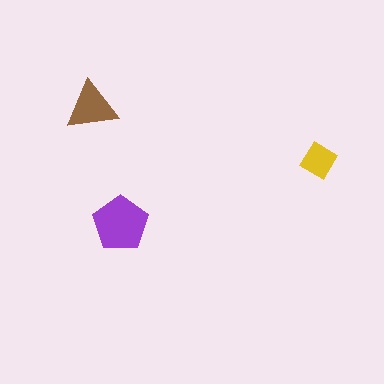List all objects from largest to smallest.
The purple pentagon, the brown triangle, the yellow diamond.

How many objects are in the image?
There are 3 objects in the image.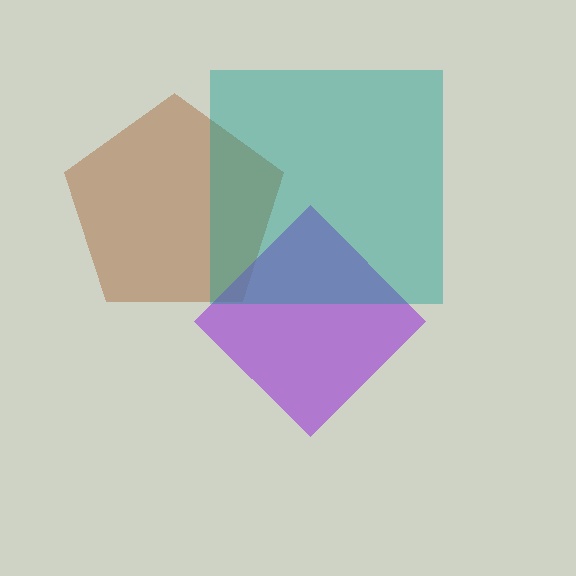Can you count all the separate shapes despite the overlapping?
Yes, there are 3 separate shapes.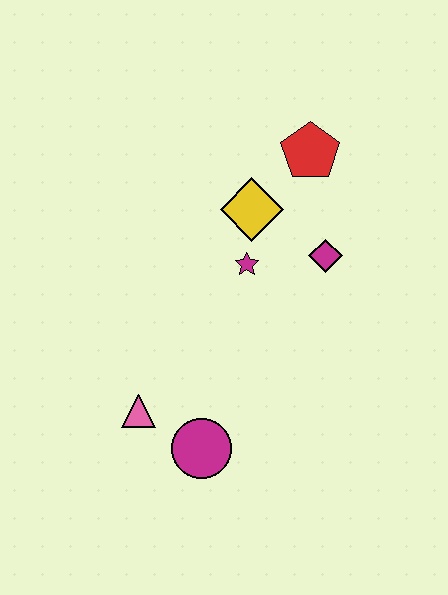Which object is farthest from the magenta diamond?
The pink triangle is farthest from the magenta diamond.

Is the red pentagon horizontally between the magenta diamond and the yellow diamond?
Yes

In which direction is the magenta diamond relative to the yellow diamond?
The magenta diamond is to the right of the yellow diamond.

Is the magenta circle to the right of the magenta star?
No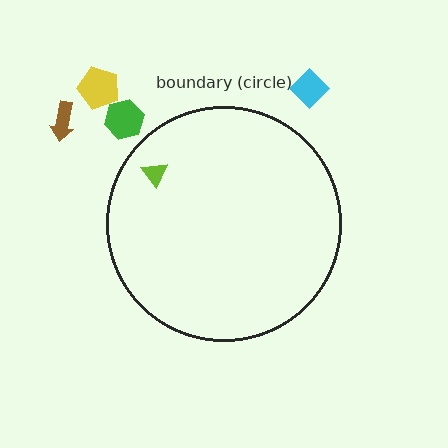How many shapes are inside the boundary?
1 inside, 4 outside.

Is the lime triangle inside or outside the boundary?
Inside.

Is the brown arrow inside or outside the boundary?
Outside.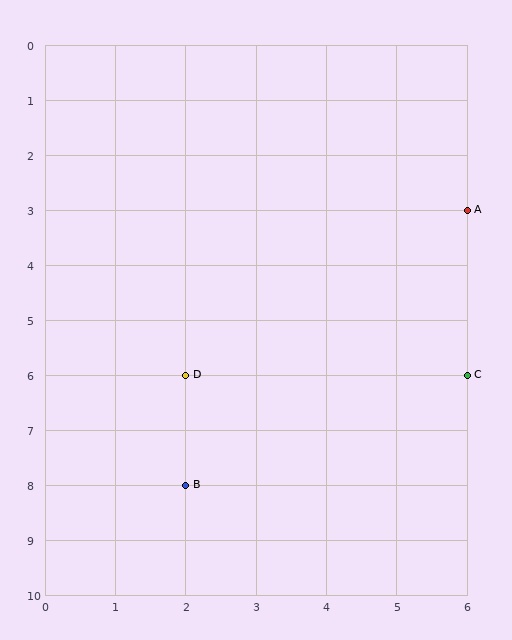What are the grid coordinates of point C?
Point C is at grid coordinates (6, 6).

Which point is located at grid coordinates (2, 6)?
Point D is at (2, 6).